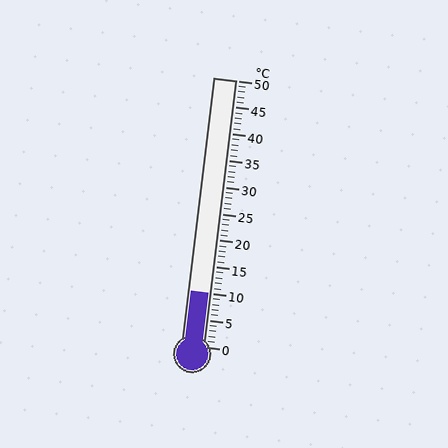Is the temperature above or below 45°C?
The temperature is below 45°C.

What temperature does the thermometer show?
The thermometer shows approximately 10°C.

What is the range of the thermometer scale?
The thermometer scale ranges from 0°C to 50°C.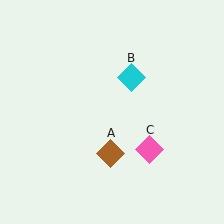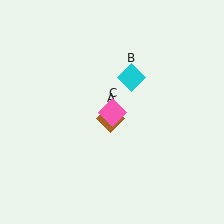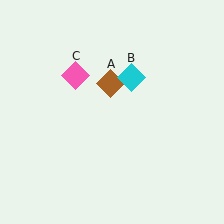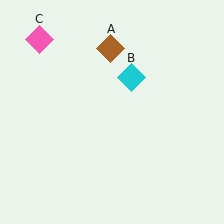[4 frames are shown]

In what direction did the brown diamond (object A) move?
The brown diamond (object A) moved up.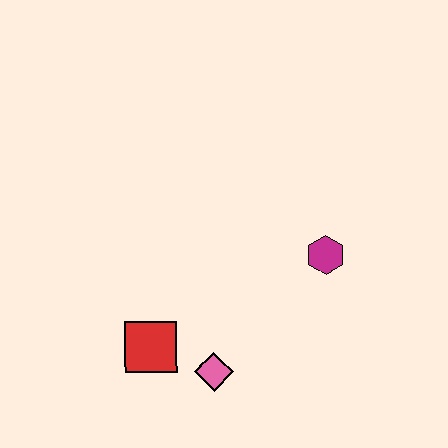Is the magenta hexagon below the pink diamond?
No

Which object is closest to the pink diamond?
The red square is closest to the pink diamond.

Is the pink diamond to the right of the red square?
Yes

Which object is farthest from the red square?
The magenta hexagon is farthest from the red square.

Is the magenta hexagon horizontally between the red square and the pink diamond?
No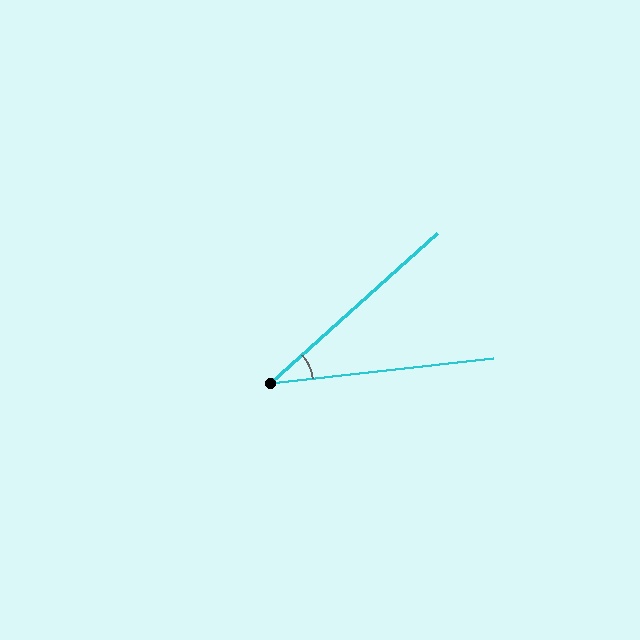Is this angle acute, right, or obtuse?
It is acute.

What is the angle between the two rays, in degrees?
Approximately 35 degrees.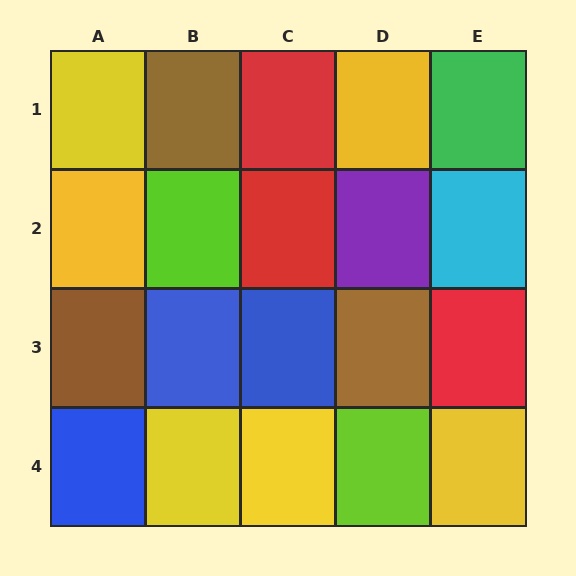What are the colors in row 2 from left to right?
Yellow, lime, red, purple, cyan.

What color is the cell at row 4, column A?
Blue.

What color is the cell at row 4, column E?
Yellow.